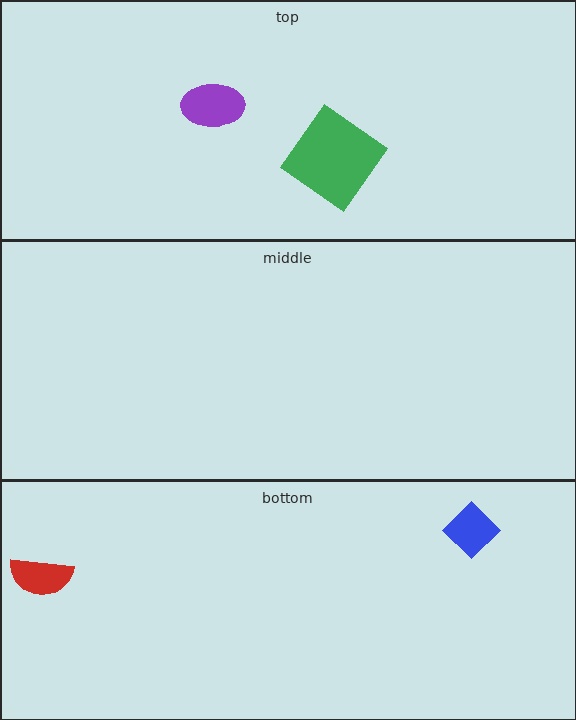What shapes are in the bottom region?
The red semicircle, the blue diamond.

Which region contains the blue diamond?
The bottom region.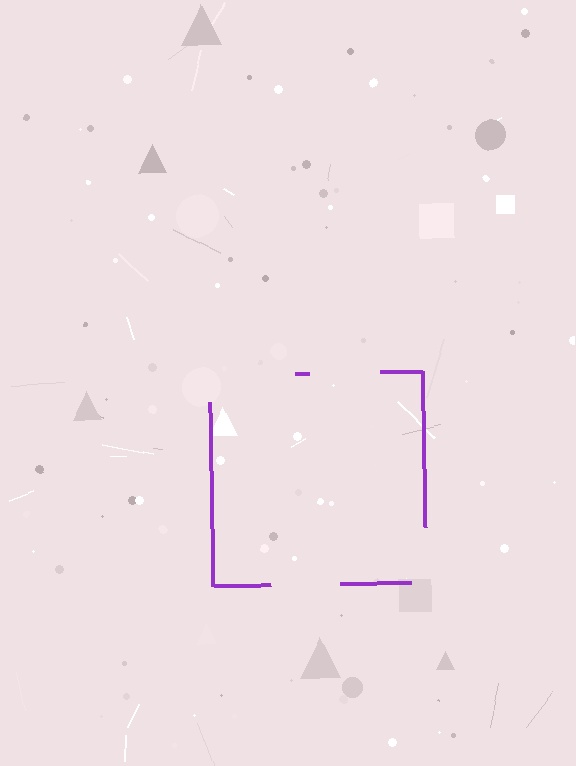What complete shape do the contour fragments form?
The contour fragments form a square.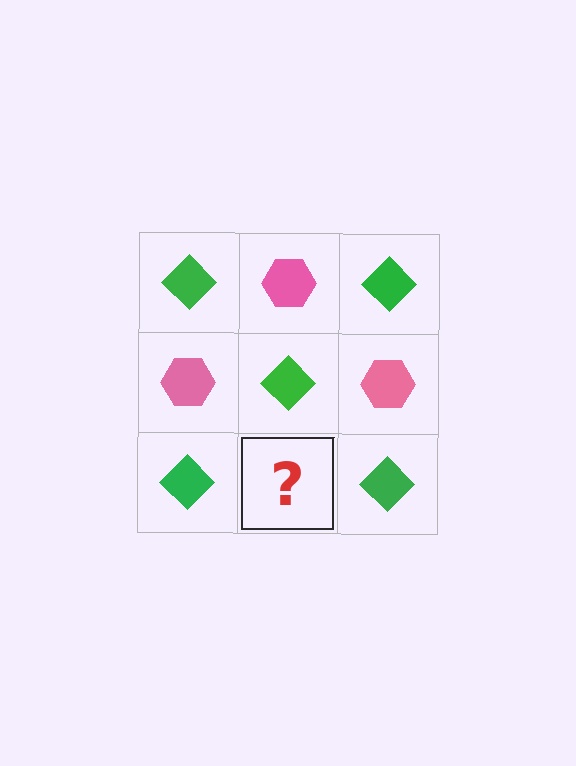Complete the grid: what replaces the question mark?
The question mark should be replaced with a pink hexagon.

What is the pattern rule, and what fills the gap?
The rule is that it alternates green diamond and pink hexagon in a checkerboard pattern. The gap should be filled with a pink hexagon.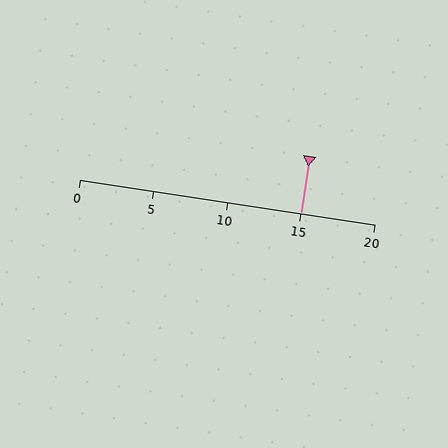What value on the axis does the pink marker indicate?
The marker indicates approximately 15.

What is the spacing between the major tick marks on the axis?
The major ticks are spaced 5 apart.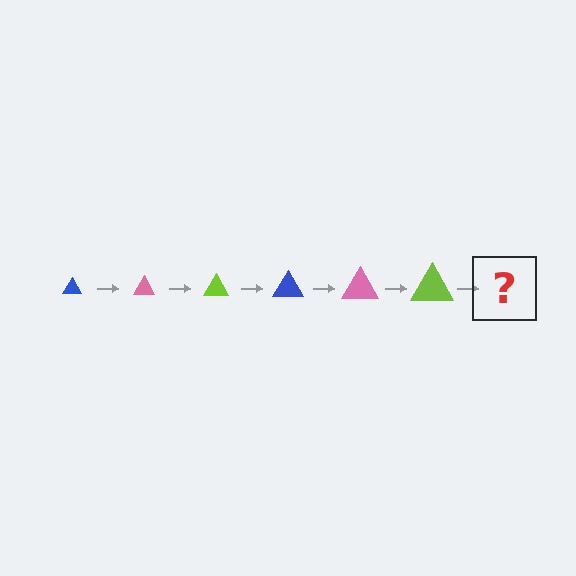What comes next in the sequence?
The next element should be a blue triangle, larger than the previous one.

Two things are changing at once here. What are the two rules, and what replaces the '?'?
The two rules are that the triangle grows larger each step and the color cycles through blue, pink, and lime. The '?' should be a blue triangle, larger than the previous one.